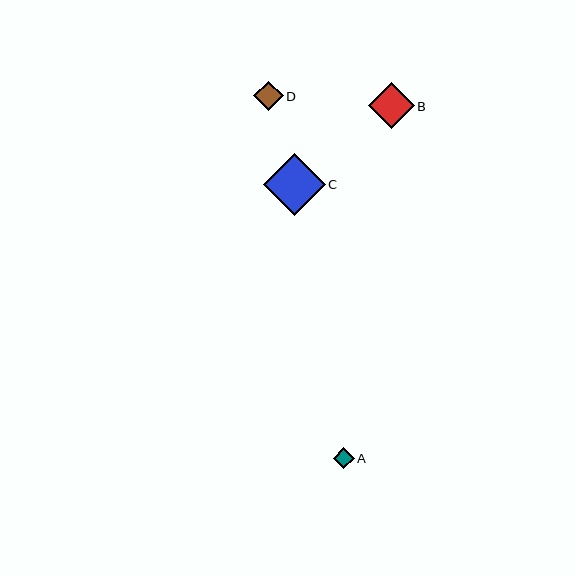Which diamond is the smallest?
Diamond A is the smallest with a size of approximately 21 pixels.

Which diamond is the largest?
Diamond C is the largest with a size of approximately 61 pixels.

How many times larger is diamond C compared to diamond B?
Diamond C is approximately 1.3 times the size of diamond B.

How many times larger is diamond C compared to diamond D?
Diamond C is approximately 2.1 times the size of diamond D.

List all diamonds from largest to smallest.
From largest to smallest: C, B, D, A.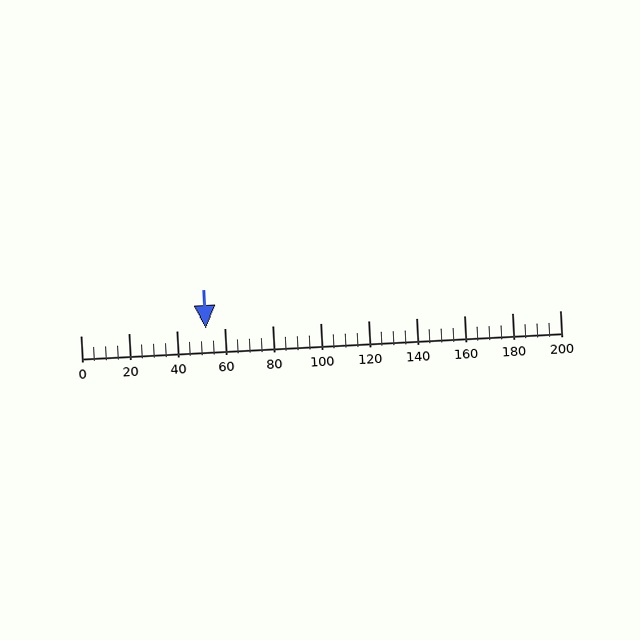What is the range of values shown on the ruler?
The ruler shows values from 0 to 200.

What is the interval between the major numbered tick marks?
The major tick marks are spaced 20 units apart.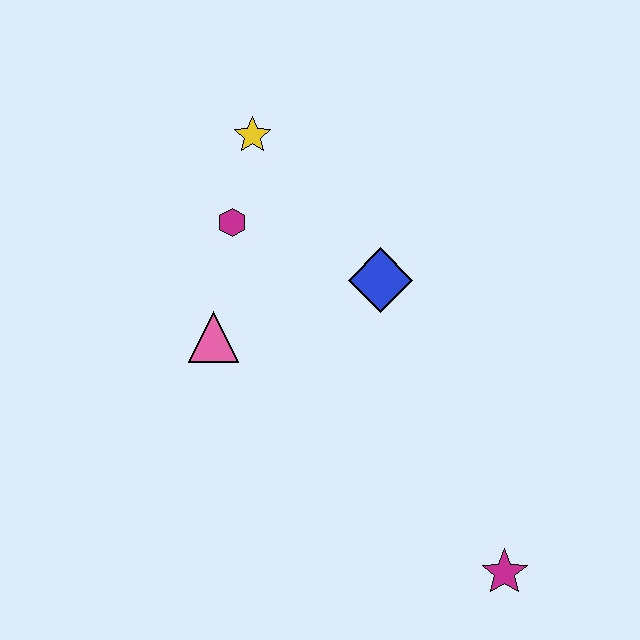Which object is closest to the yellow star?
The magenta hexagon is closest to the yellow star.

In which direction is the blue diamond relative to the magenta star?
The blue diamond is above the magenta star.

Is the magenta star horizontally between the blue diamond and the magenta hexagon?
No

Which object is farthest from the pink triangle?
The magenta star is farthest from the pink triangle.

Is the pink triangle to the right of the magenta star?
No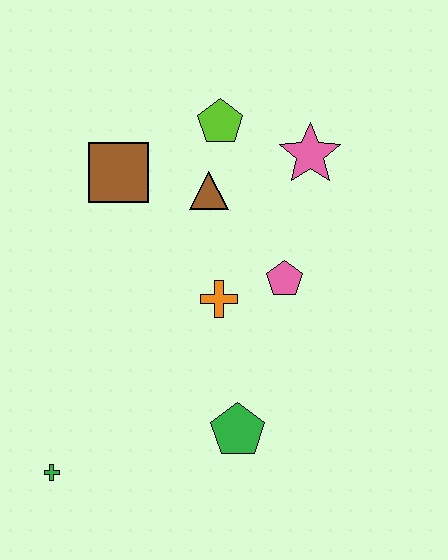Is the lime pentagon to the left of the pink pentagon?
Yes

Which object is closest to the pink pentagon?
The orange cross is closest to the pink pentagon.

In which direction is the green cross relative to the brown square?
The green cross is below the brown square.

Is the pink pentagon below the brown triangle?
Yes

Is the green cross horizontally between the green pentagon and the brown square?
No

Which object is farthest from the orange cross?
The green cross is farthest from the orange cross.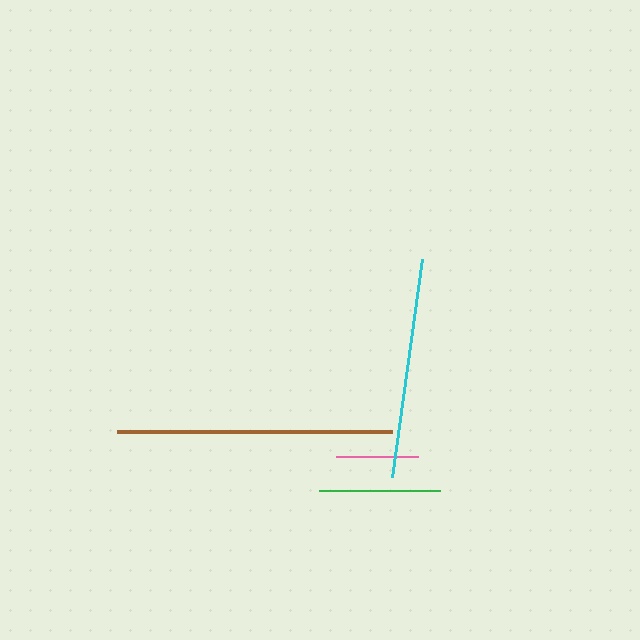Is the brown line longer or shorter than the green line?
The brown line is longer than the green line.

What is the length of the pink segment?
The pink segment is approximately 82 pixels long.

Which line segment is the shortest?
The pink line is the shortest at approximately 82 pixels.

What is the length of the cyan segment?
The cyan segment is approximately 220 pixels long.